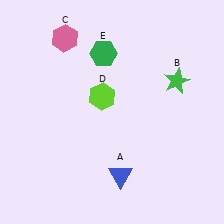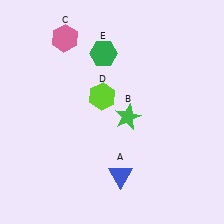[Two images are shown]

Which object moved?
The green star (B) moved left.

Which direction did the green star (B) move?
The green star (B) moved left.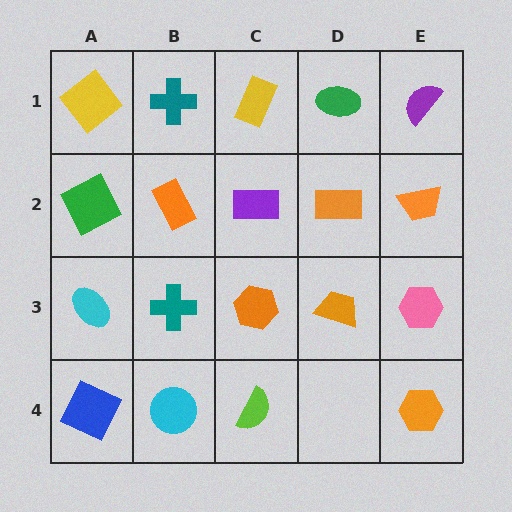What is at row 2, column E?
An orange trapezoid.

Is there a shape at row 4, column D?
No, that cell is empty.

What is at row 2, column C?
A purple rectangle.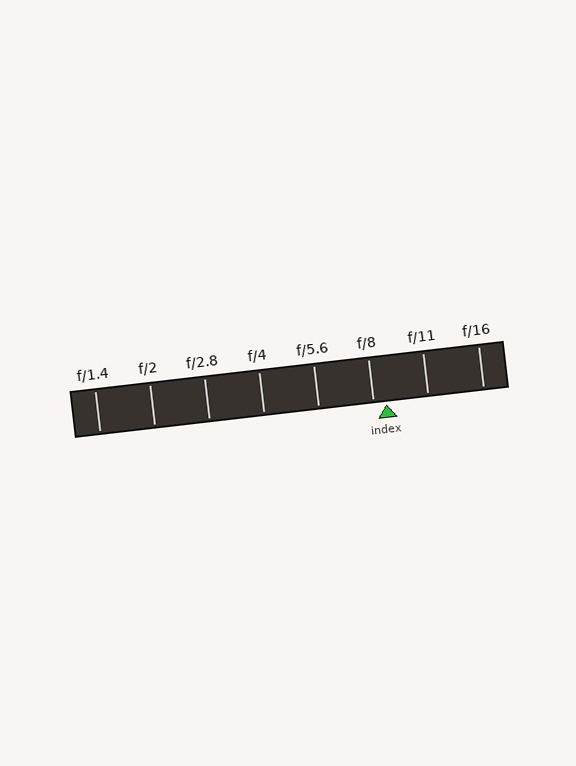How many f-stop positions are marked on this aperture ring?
There are 8 f-stop positions marked.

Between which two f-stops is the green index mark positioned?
The index mark is between f/8 and f/11.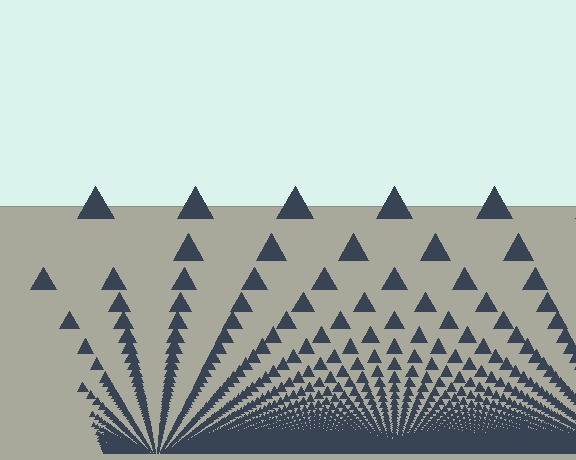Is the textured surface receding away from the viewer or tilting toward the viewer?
The surface appears to tilt toward the viewer. Texture elements get larger and sparser toward the top.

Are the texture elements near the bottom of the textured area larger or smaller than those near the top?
Smaller. The gradient is inverted — elements near the bottom are smaller and denser.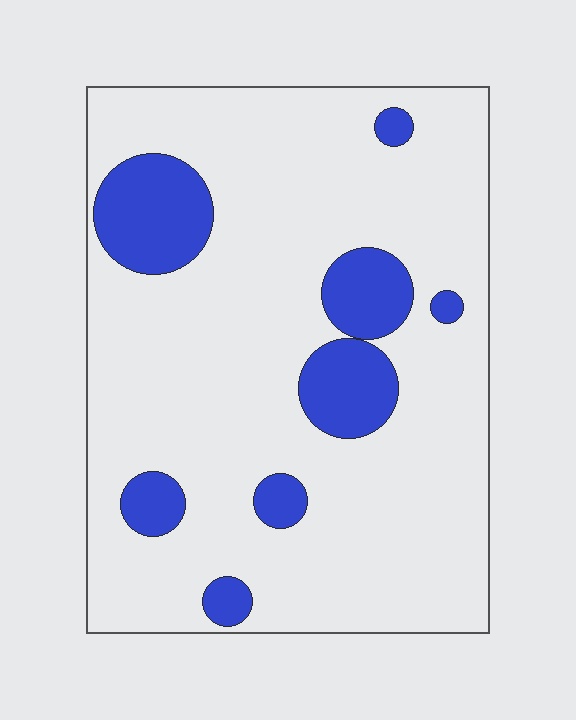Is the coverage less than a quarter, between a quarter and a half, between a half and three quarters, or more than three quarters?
Less than a quarter.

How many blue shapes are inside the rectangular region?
8.